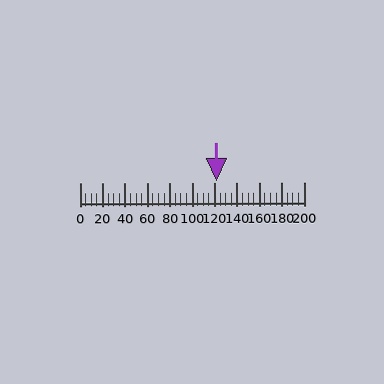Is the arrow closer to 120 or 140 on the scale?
The arrow is closer to 120.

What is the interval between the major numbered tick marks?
The major tick marks are spaced 20 units apart.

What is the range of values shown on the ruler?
The ruler shows values from 0 to 200.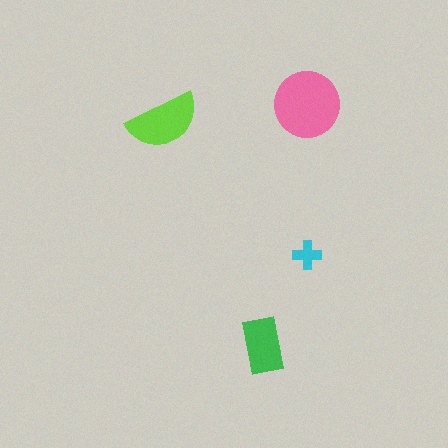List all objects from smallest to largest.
The cyan cross, the green rectangle, the lime semicircle, the pink circle.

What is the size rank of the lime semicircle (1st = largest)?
2nd.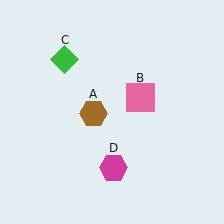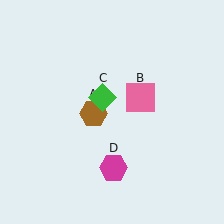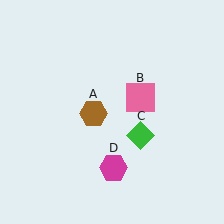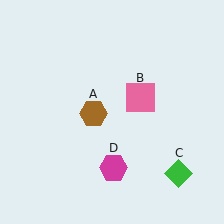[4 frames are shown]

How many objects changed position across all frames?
1 object changed position: green diamond (object C).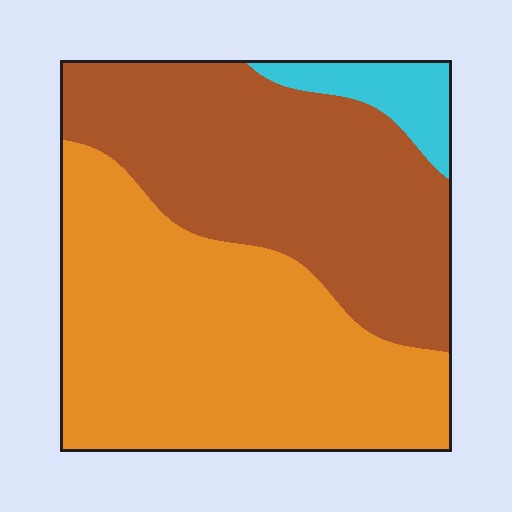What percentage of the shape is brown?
Brown covers around 45% of the shape.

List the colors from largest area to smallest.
From largest to smallest: orange, brown, cyan.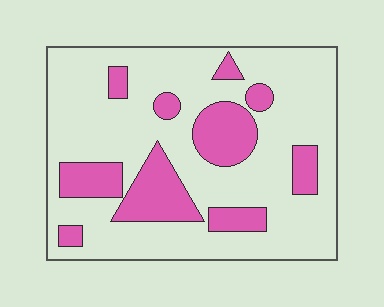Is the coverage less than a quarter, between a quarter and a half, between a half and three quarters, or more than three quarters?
Less than a quarter.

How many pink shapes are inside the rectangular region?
10.